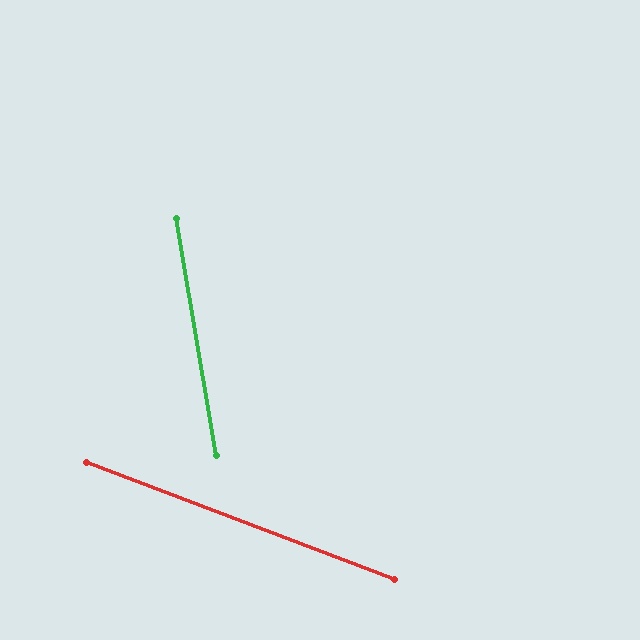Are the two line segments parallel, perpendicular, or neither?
Neither parallel nor perpendicular — they differ by about 60°.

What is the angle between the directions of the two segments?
Approximately 60 degrees.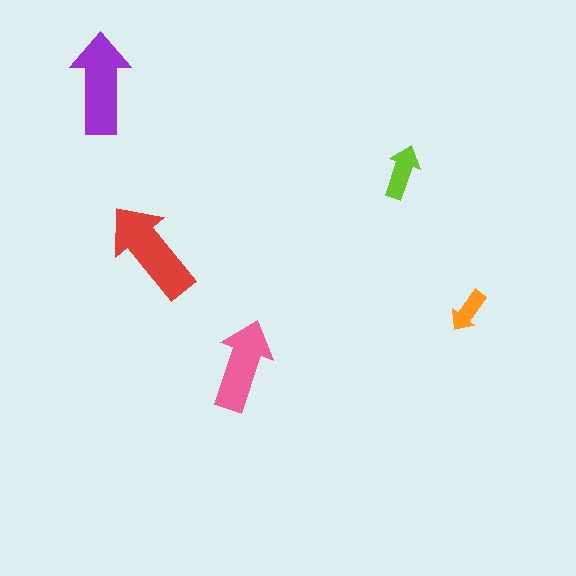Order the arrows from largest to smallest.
the red one, the purple one, the pink one, the lime one, the orange one.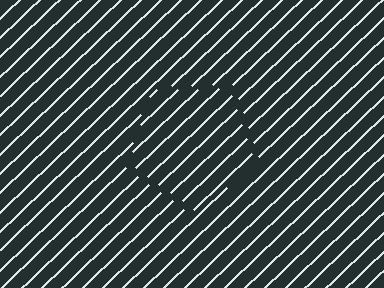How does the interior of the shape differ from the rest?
The interior of the shape contains the same grating, shifted by half a period — the contour is defined by the phase discontinuity where line-ends from the inner and outer gratings abut.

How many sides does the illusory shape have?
5 sides — the line-ends trace a pentagon.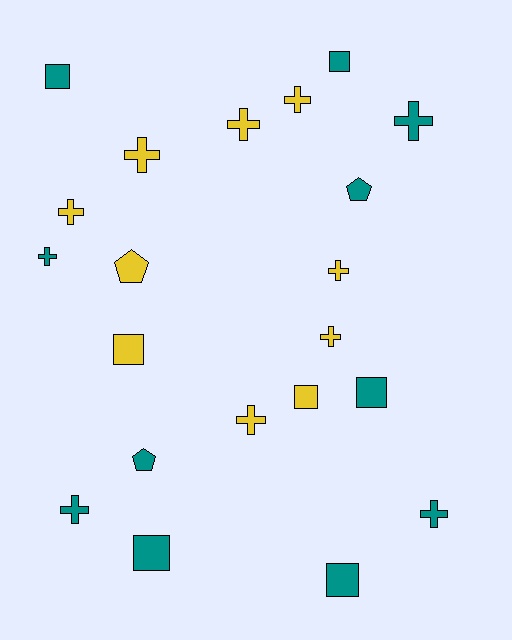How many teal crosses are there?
There are 4 teal crosses.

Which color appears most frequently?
Teal, with 11 objects.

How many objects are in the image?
There are 21 objects.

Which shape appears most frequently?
Cross, with 11 objects.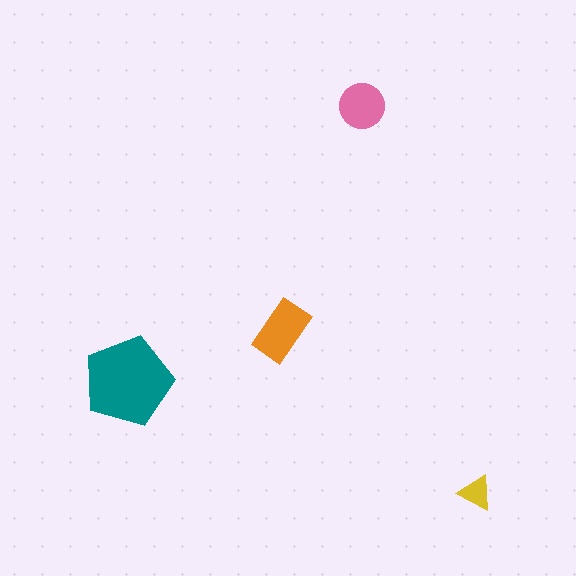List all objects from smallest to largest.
The yellow triangle, the pink circle, the orange rectangle, the teal pentagon.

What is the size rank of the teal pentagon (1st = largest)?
1st.